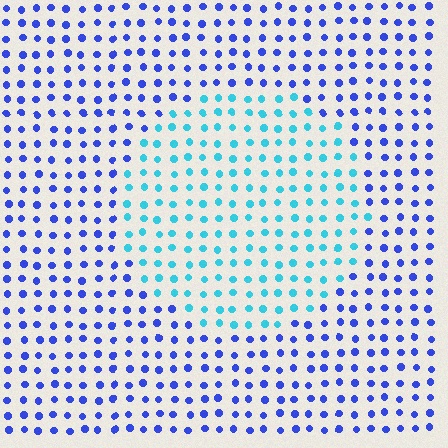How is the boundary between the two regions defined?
The boundary is defined purely by a slight shift in hue (about 47 degrees). Spacing, size, and orientation are identical on both sides.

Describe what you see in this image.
The image is filled with small blue elements in a uniform arrangement. A circle-shaped region is visible where the elements are tinted to a slightly different hue, forming a subtle color boundary.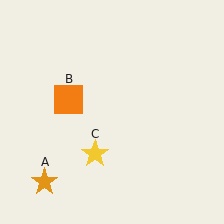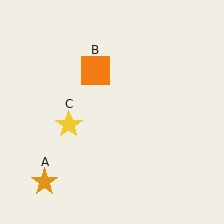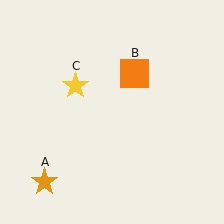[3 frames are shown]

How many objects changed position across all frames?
2 objects changed position: orange square (object B), yellow star (object C).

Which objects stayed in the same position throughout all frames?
Orange star (object A) remained stationary.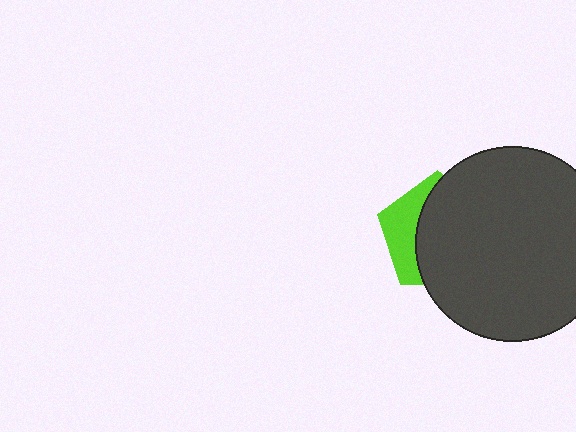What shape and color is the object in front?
The object in front is a dark gray circle.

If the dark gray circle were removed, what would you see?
You would see the complete lime pentagon.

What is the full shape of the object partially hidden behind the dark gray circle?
The partially hidden object is a lime pentagon.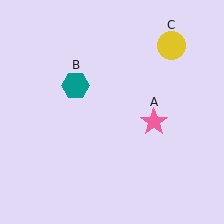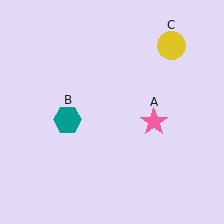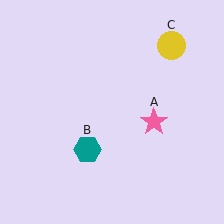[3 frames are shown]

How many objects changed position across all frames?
1 object changed position: teal hexagon (object B).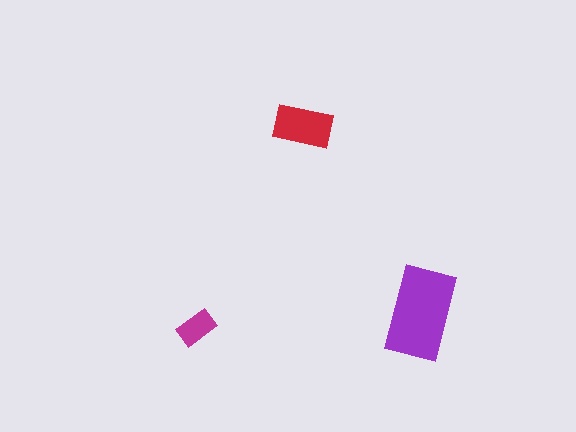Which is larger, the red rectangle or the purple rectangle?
The purple one.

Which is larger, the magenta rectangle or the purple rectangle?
The purple one.